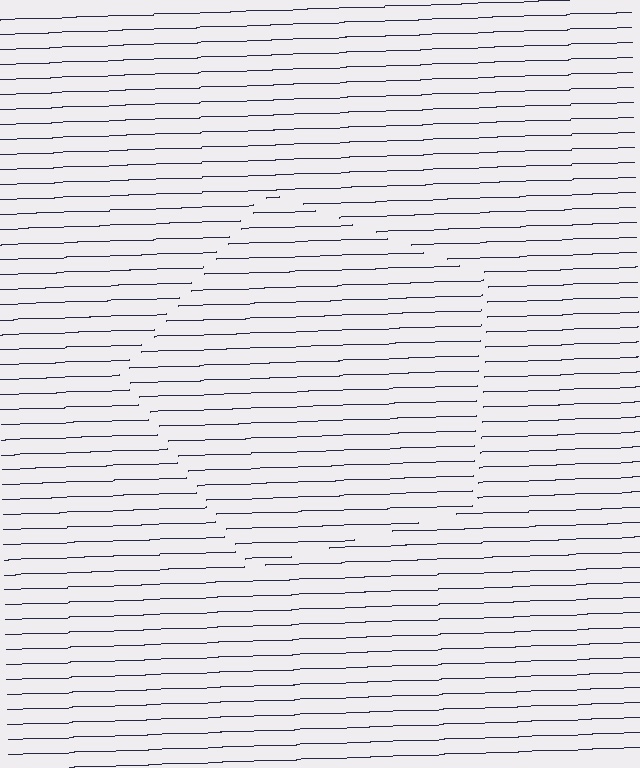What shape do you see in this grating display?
An illusory pentagon. The interior of the shape contains the same grating, shifted by half a period — the contour is defined by the phase discontinuity where line-ends from the inner and outer gratings abut.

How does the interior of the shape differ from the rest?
The interior of the shape contains the same grating, shifted by half a period — the contour is defined by the phase discontinuity where line-ends from the inner and outer gratings abut.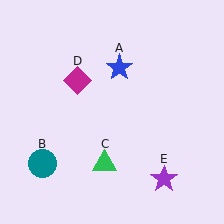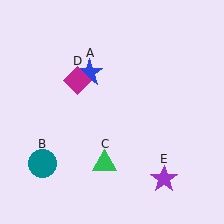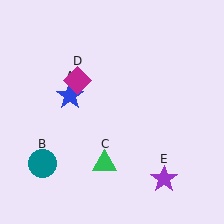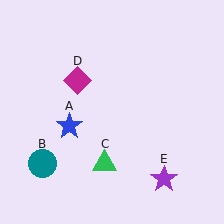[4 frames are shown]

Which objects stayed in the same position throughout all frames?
Teal circle (object B) and green triangle (object C) and magenta diamond (object D) and purple star (object E) remained stationary.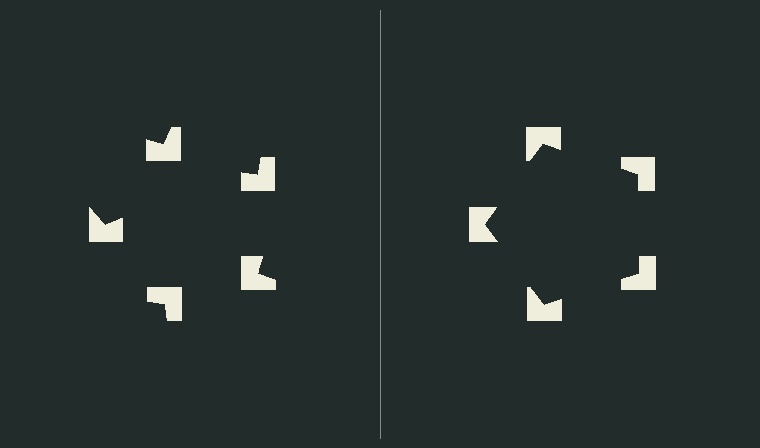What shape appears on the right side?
An illusory pentagon.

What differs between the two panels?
The notched squares are positioned identically on both sides; only the wedge orientations differ. On the right they align to a pentagon; on the left they are misaligned.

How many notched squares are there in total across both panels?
10 — 5 on each side.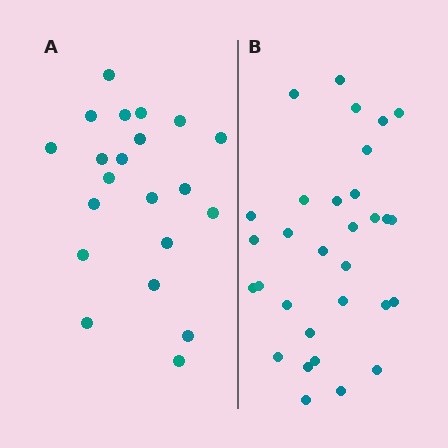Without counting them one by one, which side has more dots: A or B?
Region B (the right region) has more dots.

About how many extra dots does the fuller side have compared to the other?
Region B has roughly 10 or so more dots than region A.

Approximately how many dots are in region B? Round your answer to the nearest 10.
About 30 dots. (The exact count is 31, which rounds to 30.)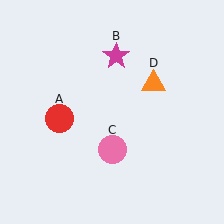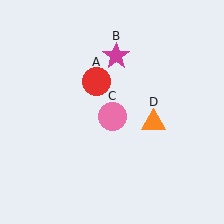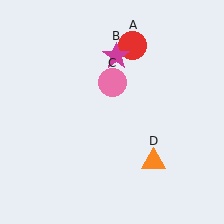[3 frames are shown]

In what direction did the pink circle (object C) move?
The pink circle (object C) moved up.